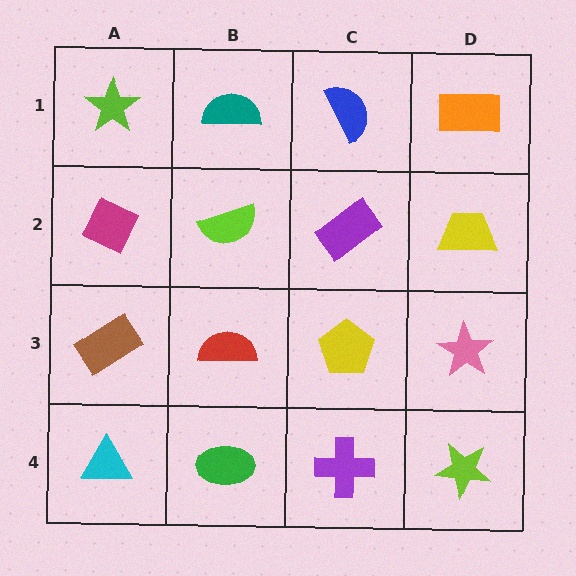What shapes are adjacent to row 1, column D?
A yellow trapezoid (row 2, column D), a blue semicircle (row 1, column C).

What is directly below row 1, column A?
A magenta diamond.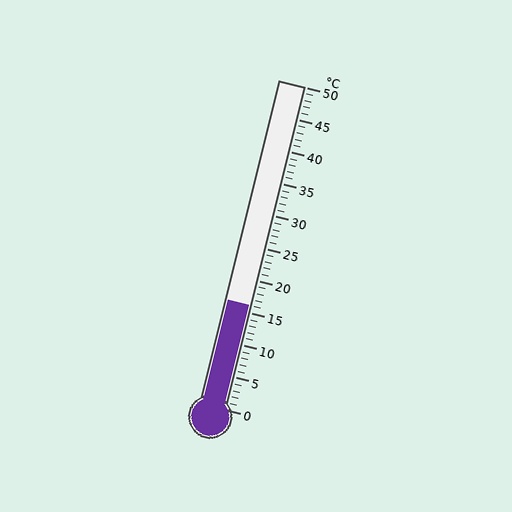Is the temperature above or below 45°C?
The temperature is below 45°C.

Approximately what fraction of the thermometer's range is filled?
The thermometer is filled to approximately 30% of its range.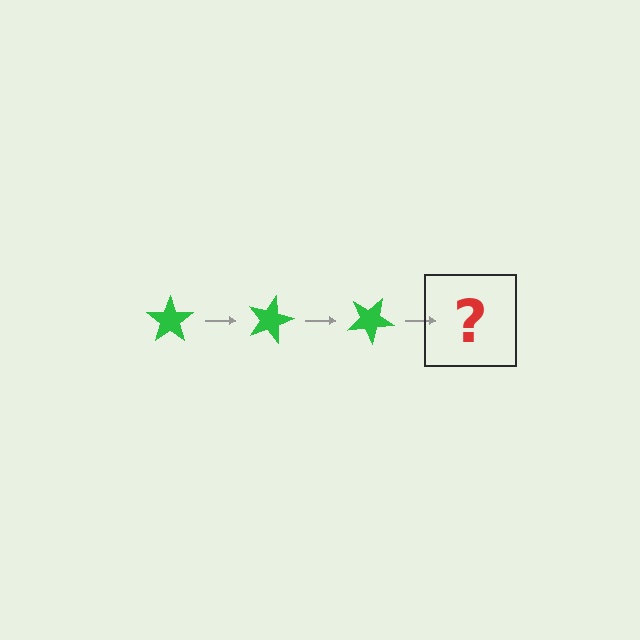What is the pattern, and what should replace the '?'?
The pattern is that the star rotates 15 degrees each step. The '?' should be a green star rotated 45 degrees.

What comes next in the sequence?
The next element should be a green star rotated 45 degrees.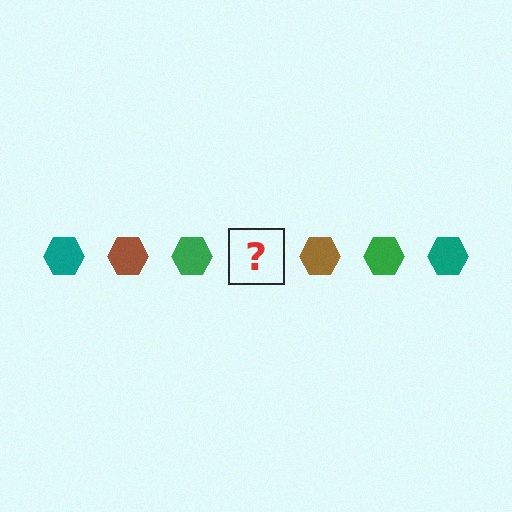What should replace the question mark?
The question mark should be replaced with a teal hexagon.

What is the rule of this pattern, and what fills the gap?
The rule is that the pattern cycles through teal, brown, green hexagons. The gap should be filled with a teal hexagon.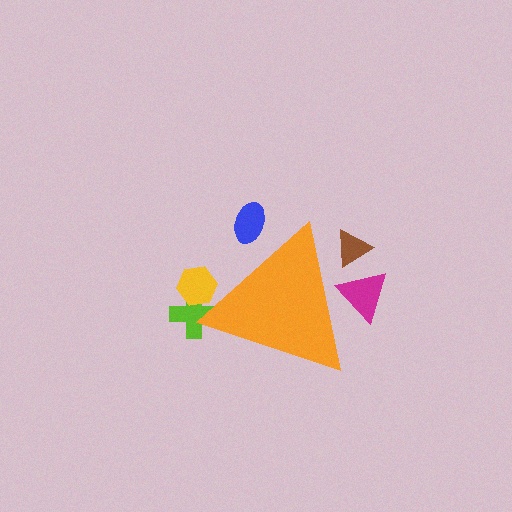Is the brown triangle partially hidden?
Yes, the brown triangle is partially hidden behind the orange triangle.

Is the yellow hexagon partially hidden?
Yes, the yellow hexagon is partially hidden behind the orange triangle.